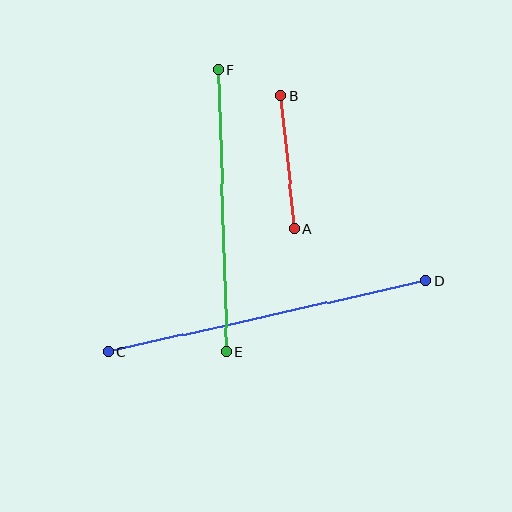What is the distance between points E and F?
The distance is approximately 283 pixels.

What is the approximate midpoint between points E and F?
The midpoint is at approximately (223, 210) pixels.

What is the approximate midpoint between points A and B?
The midpoint is at approximately (288, 162) pixels.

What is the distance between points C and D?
The distance is approximately 325 pixels.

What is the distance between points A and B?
The distance is approximately 134 pixels.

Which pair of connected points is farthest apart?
Points C and D are farthest apart.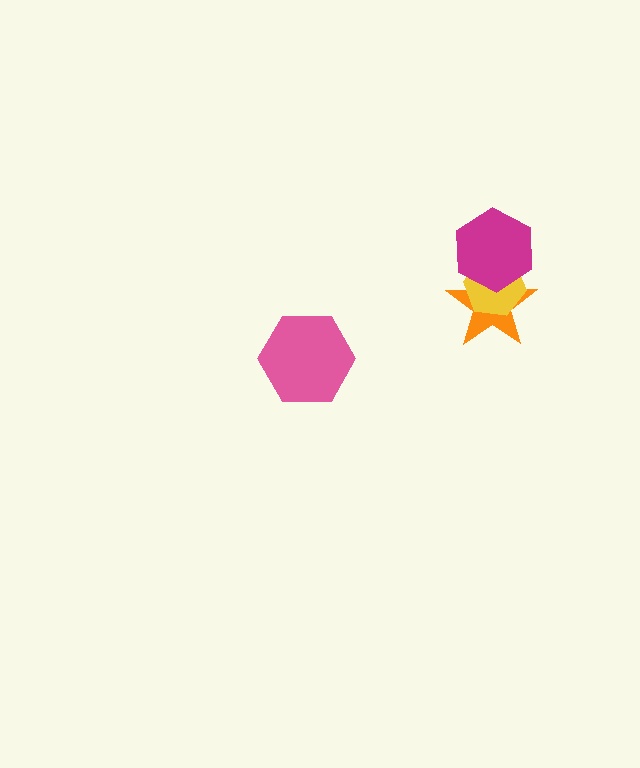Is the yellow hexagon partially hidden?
Yes, it is partially covered by another shape.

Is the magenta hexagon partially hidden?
No, no other shape covers it.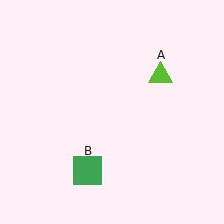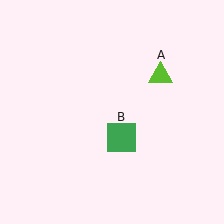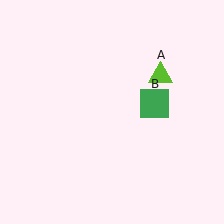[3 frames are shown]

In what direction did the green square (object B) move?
The green square (object B) moved up and to the right.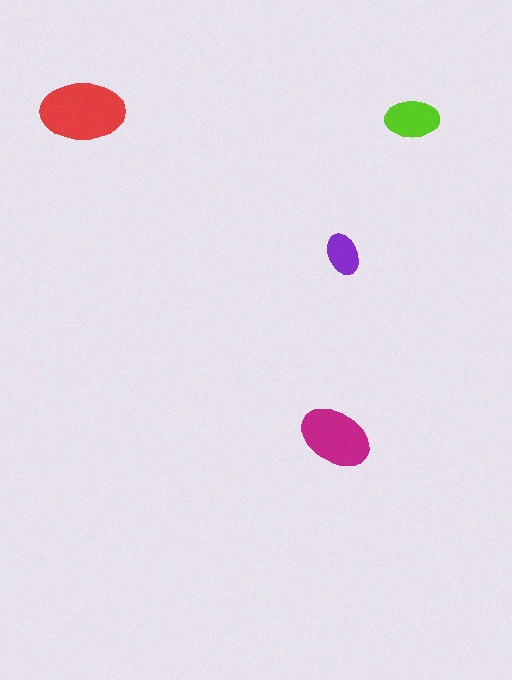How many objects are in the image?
There are 4 objects in the image.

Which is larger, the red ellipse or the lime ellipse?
The red one.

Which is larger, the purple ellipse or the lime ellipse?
The lime one.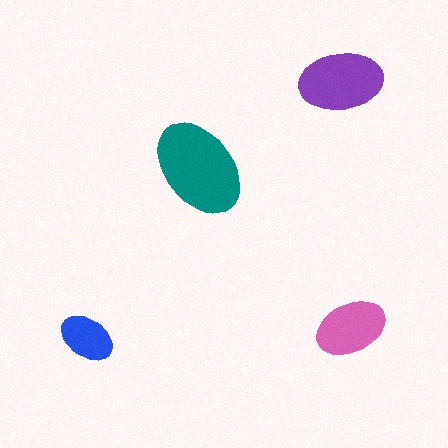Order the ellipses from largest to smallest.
the teal one, the purple one, the pink one, the blue one.